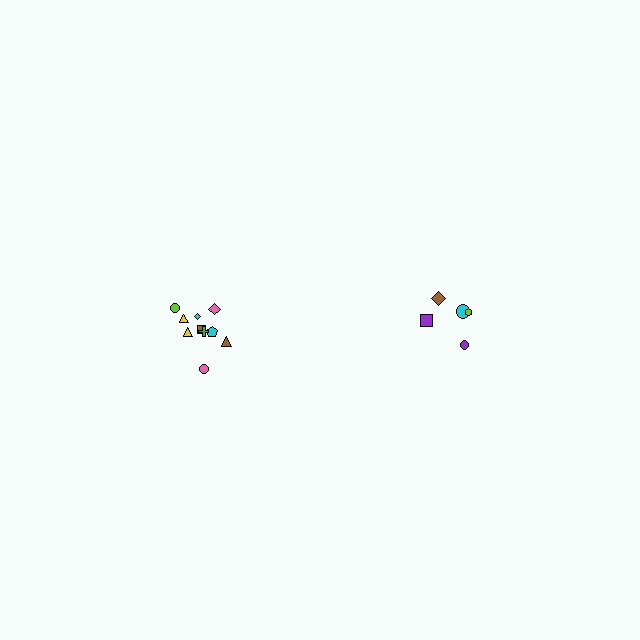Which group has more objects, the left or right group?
The left group.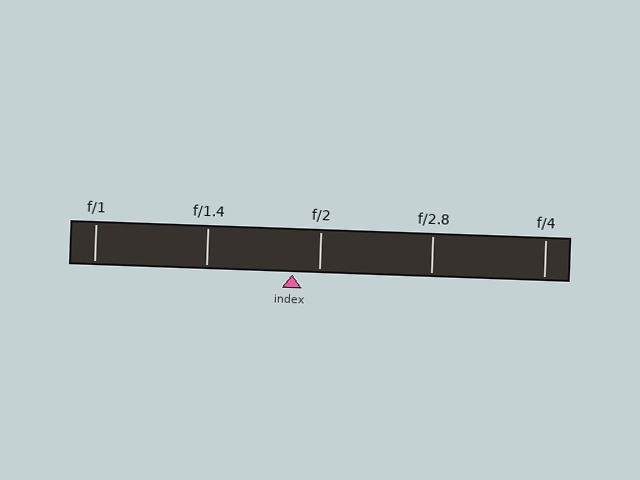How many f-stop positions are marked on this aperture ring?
There are 5 f-stop positions marked.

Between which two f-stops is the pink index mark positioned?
The index mark is between f/1.4 and f/2.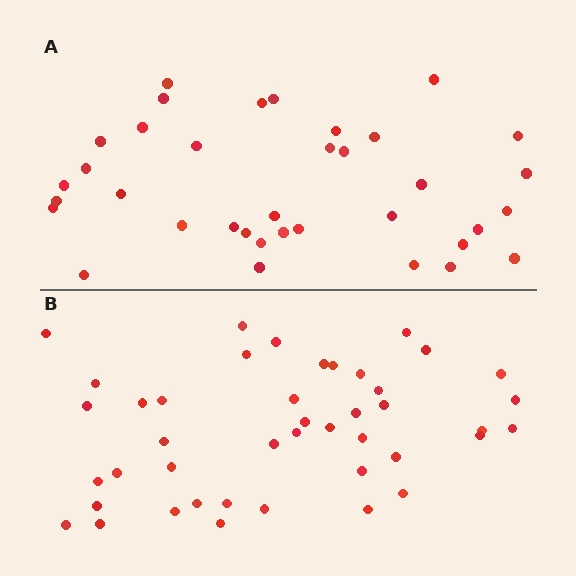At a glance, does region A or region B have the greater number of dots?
Region B (the bottom region) has more dots.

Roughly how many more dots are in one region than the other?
Region B has roughly 8 or so more dots than region A.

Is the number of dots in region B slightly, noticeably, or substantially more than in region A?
Region B has only slightly more — the two regions are fairly close. The ratio is roughly 1.2 to 1.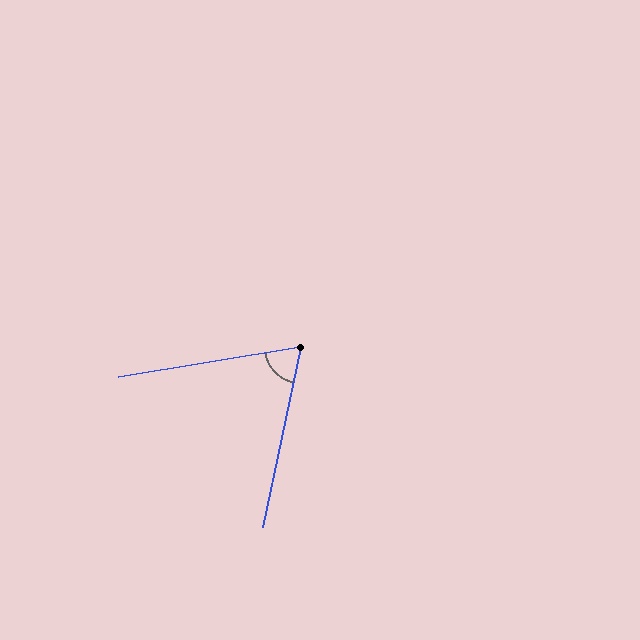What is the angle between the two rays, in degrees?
Approximately 69 degrees.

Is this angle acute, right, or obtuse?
It is acute.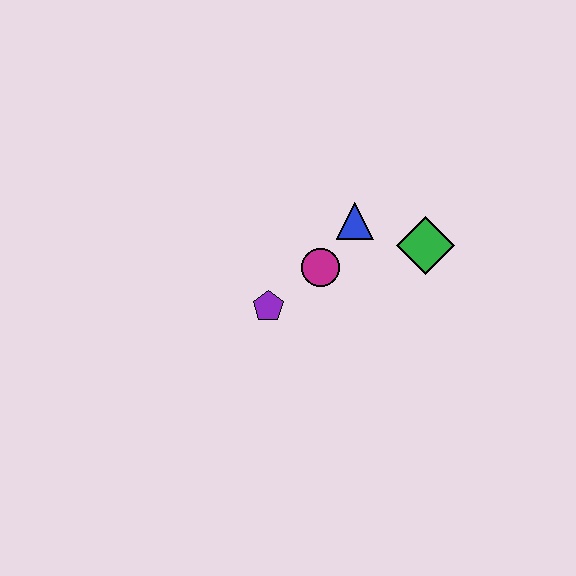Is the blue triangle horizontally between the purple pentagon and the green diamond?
Yes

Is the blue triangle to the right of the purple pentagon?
Yes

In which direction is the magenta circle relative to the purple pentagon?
The magenta circle is to the right of the purple pentagon.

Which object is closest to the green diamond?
The blue triangle is closest to the green diamond.